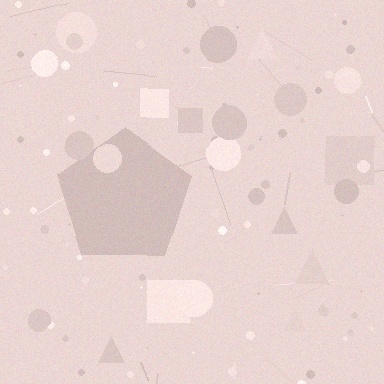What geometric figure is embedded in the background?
A pentagon is embedded in the background.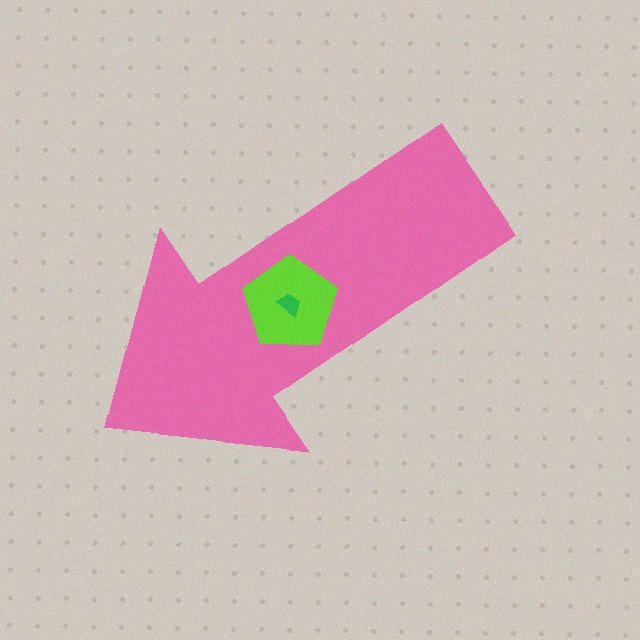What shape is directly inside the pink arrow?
The lime pentagon.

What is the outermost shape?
The pink arrow.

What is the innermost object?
The green trapezoid.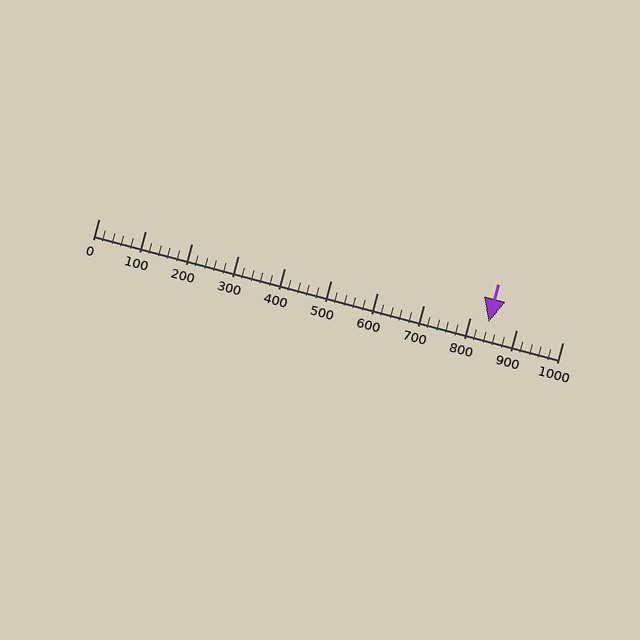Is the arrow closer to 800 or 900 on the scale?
The arrow is closer to 800.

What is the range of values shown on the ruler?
The ruler shows values from 0 to 1000.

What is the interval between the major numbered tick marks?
The major tick marks are spaced 100 units apart.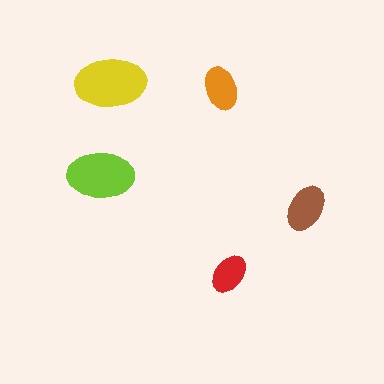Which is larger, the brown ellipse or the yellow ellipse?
The yellow one.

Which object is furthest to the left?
The lime ellipse is leftmost.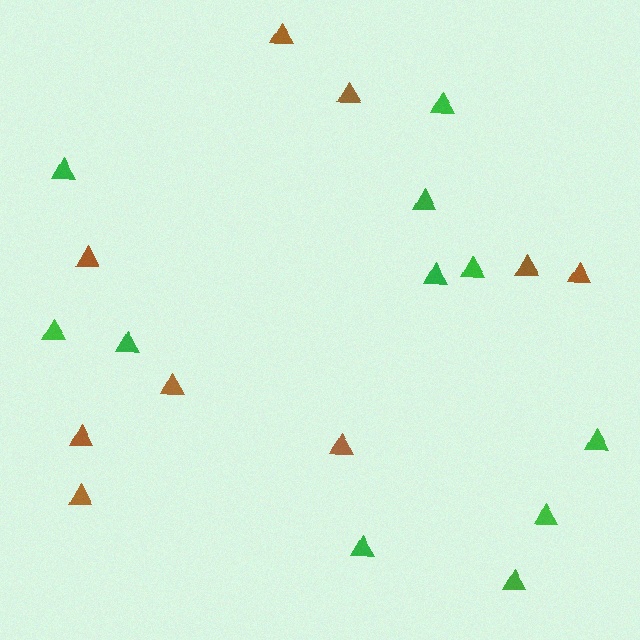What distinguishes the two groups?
There are 2 groups: one group of brown triangles (9) and one group of green triangles (11).